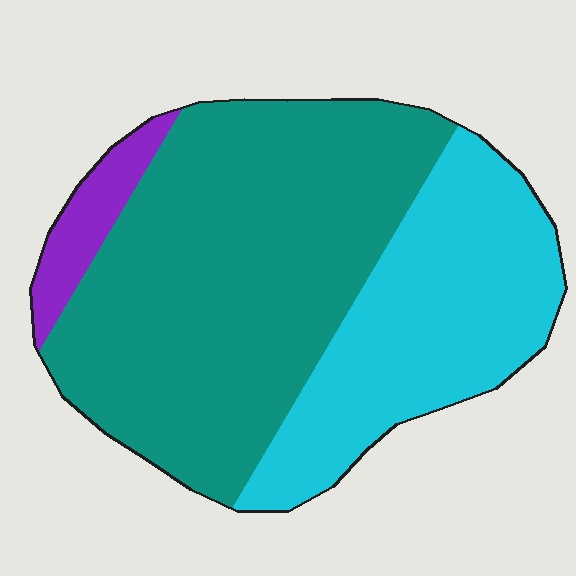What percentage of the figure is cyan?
Cyan covers 34% of the figure.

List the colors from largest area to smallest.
From largest to smallest: teal, cyan, purple.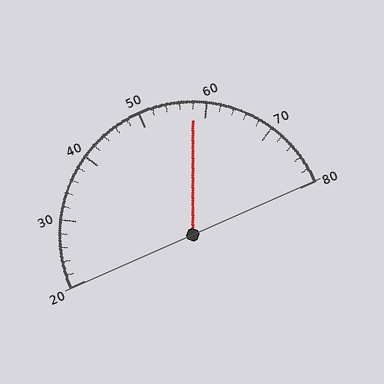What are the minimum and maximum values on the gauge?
The gauge ranges from 20 to 80.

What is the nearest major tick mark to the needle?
The nearest major tick mark is 60.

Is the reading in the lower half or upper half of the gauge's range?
The reading is in the upper half of the range (20 to 80).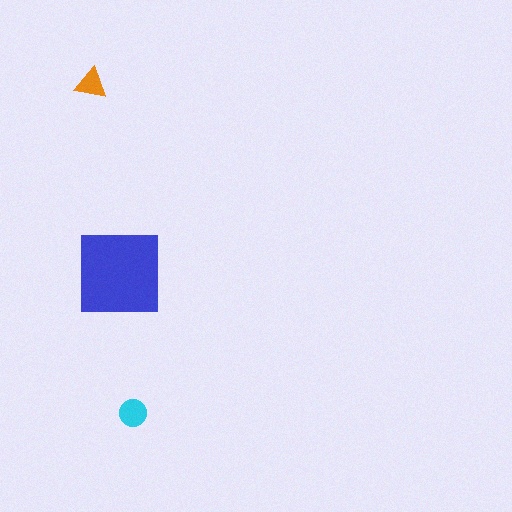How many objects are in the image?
There are 3 objects in the image.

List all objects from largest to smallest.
The blue square, the cyan circle, the orange triangle.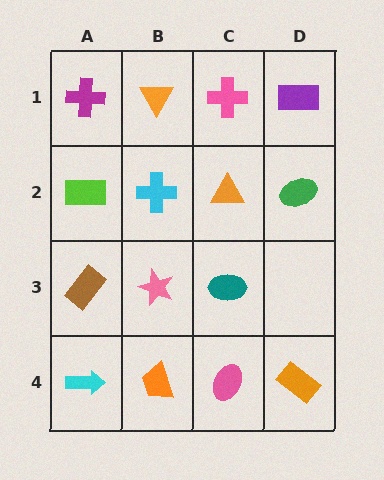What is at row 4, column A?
A cyan arrow.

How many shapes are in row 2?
4 shapes.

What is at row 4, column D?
An orange rectangle.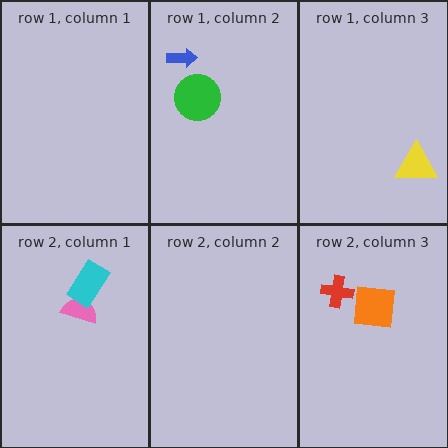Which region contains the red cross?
The row 2, column 3 region.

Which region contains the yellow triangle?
The row 1, column 3 region.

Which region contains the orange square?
The row 2, column 3 region.